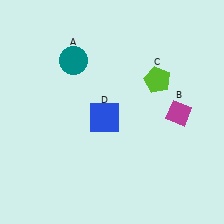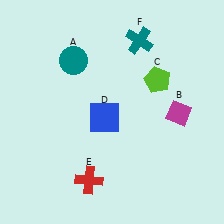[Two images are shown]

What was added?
A red cross (E), a teal cross (F) were added in Image 2.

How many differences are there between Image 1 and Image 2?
There are 2 differences between the two images.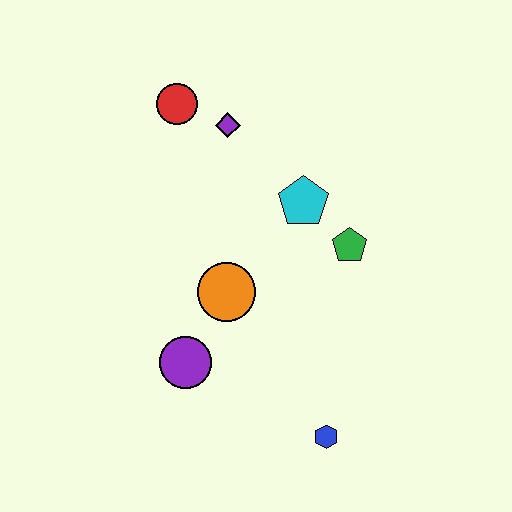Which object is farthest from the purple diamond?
The blue hexagon is farthest from the purple diamond.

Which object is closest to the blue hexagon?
The purple circle is closest to the blue hexagon.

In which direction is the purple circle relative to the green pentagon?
The purple circle is to the left of the green pentagon.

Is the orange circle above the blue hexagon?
Yes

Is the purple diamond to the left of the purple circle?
No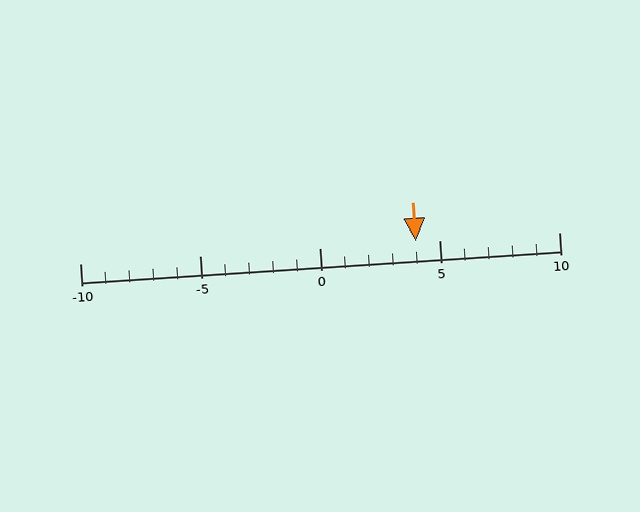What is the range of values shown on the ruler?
The ruler shows values from -10 to 10.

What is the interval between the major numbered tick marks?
The major tick marks are spaced 5 units apart.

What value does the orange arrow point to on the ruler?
The orange arrow points to approximately 4.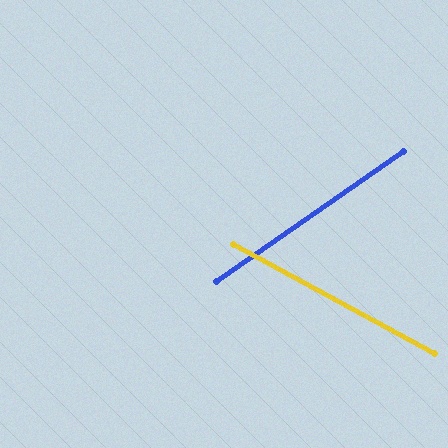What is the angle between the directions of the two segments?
Approximately 63 degrees.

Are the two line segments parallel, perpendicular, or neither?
Neither parallel nor perpendicular — they differ by about 63°.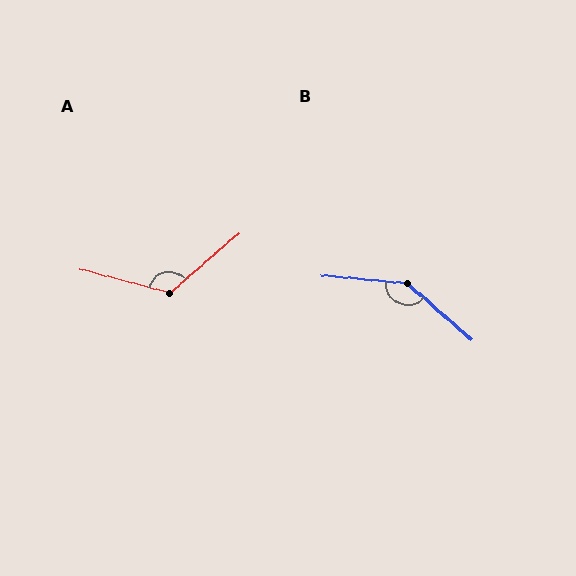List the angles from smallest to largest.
A (124°), B (143°).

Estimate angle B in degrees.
Approximately 143 degrees.